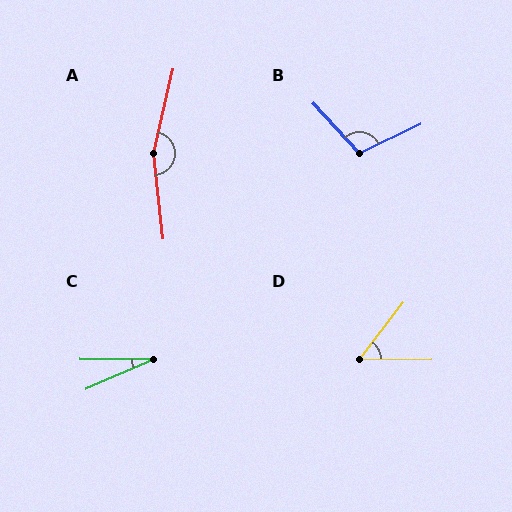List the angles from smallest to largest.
C (24°), D (52°), B (107°), A (161°).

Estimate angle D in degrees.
Approximately 52 degrees.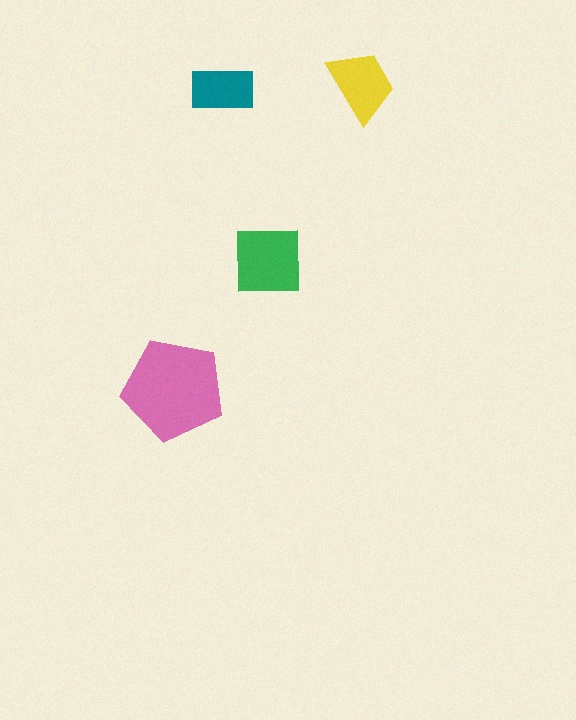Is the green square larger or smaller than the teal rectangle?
Larger.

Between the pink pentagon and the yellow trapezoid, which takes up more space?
The pink pentagon.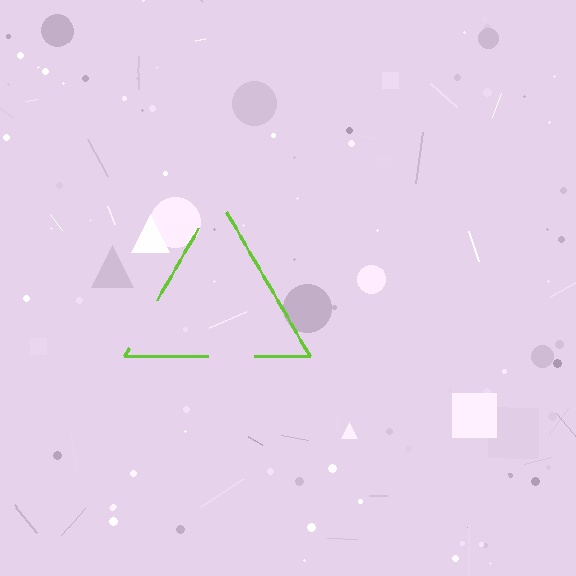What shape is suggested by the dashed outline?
The dashed outline suggests a triangle.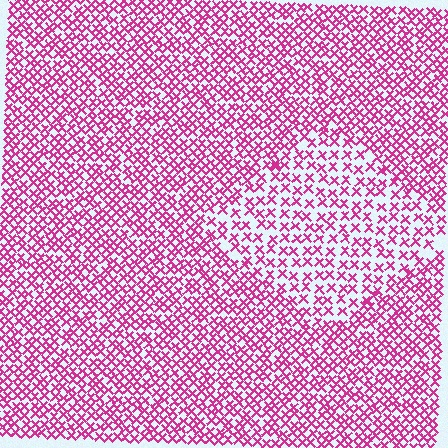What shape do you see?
I see a diamond.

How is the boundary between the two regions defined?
The boundary is defined by a change in element density (approximately 1.7x ratio). All elements are the same color, size, and shape.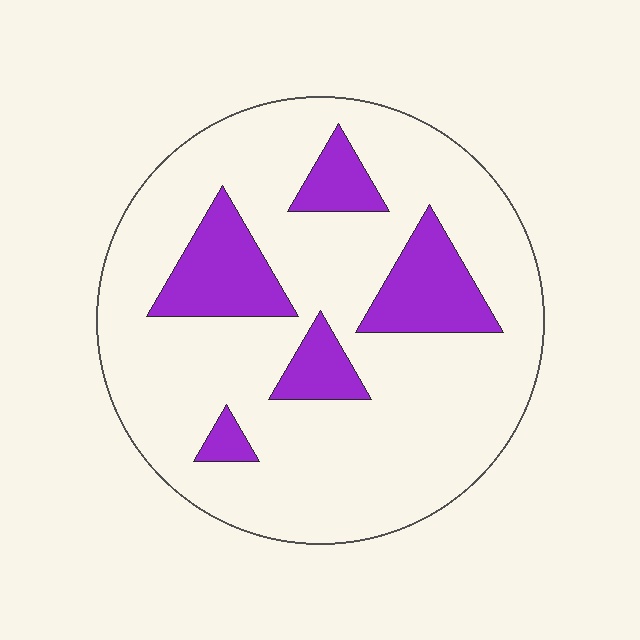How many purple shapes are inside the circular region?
5.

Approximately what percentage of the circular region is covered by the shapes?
Approximately 20%.